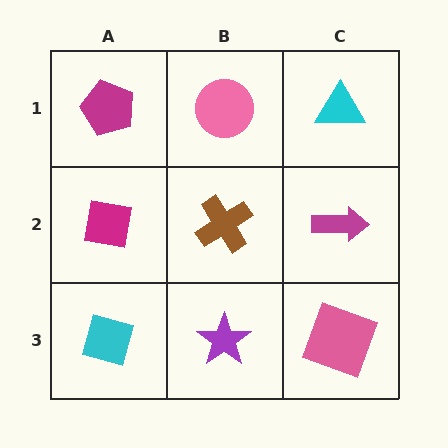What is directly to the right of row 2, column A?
A brown cross.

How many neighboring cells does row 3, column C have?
2.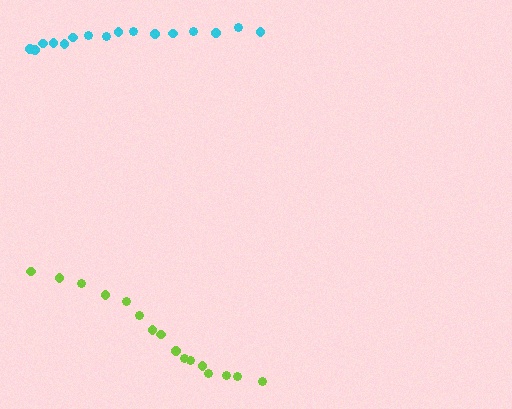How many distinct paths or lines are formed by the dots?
There are 2 distinct paths.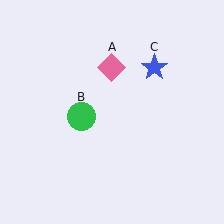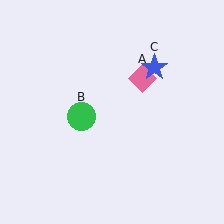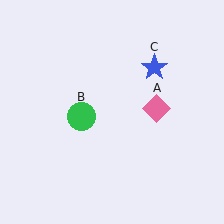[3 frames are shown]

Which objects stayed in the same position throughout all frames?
Green circle (object B) and blue star (object C) remained stationary.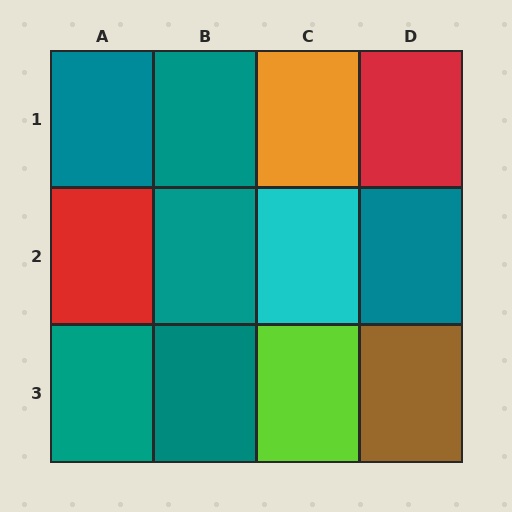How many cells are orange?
1 cell is orange.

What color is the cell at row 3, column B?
Teal.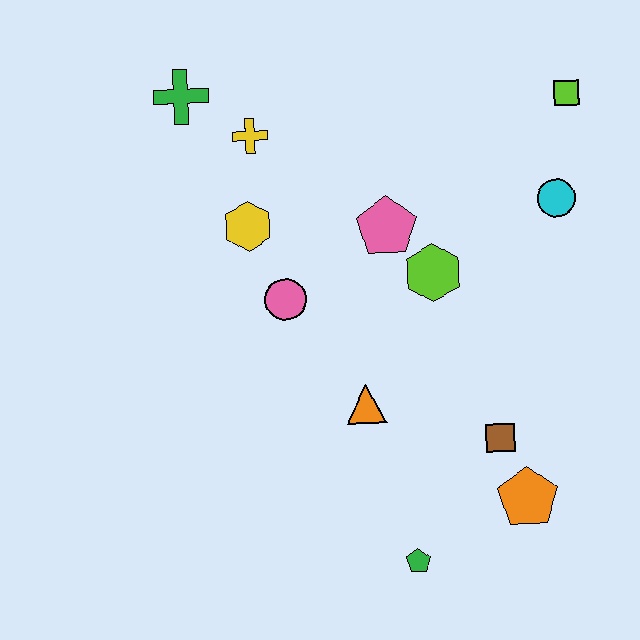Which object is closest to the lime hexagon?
The pink pentagon is closest to the lime hexagon.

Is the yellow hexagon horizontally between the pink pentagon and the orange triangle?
No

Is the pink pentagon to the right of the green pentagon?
No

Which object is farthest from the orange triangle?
The lime square is farthest from the orange triangle.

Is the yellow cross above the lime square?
No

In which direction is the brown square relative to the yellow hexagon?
The brown square is to the right of the yellow hexagon.